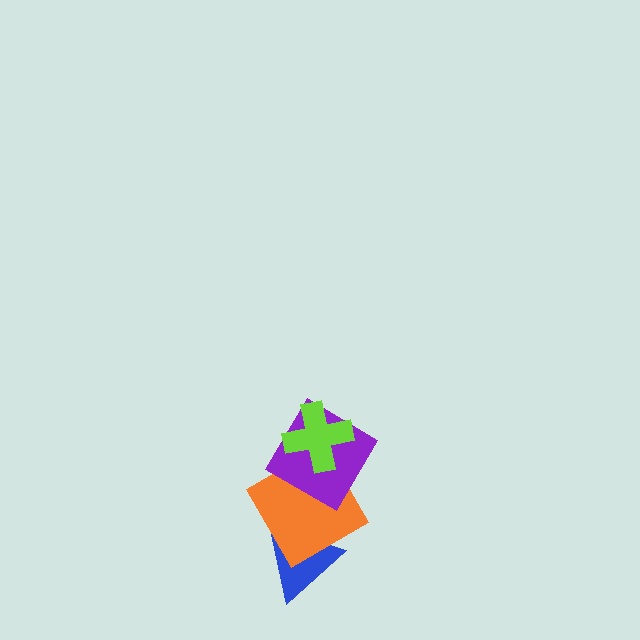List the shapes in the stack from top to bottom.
From top to bottom: the lime cross, the purple diamond, the orange diamond, the blue triangle.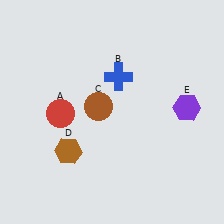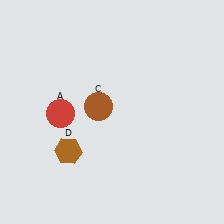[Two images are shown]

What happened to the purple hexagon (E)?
The purple hexagon (E) was removed in Image 2. It was in the top-right area of Image 1.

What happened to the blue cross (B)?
The blue cross (B) was removed in Image 2. It was in the top-right area of Image 1.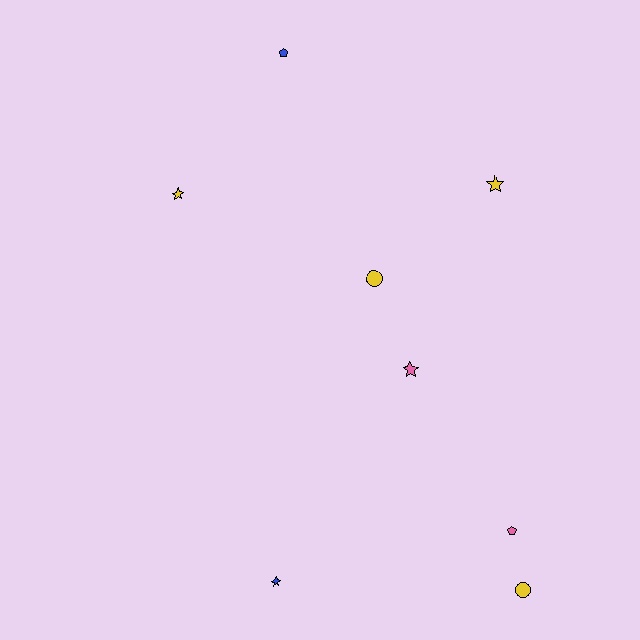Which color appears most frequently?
Yellow, with 4 objects.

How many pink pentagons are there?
There is 1 pink pentagon.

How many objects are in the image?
There are 8 objects.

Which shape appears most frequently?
Star, with 4 objects.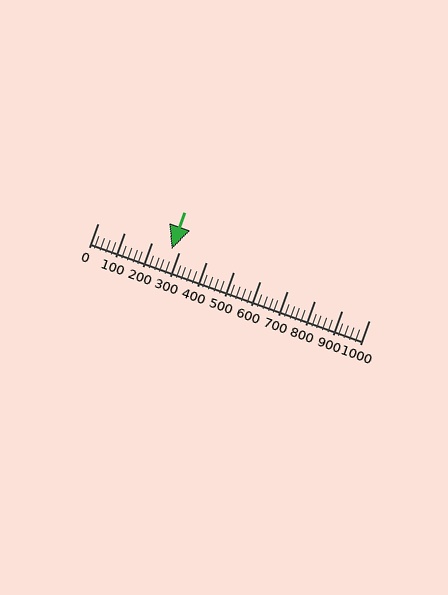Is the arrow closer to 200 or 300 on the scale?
The arrow is closer to 300.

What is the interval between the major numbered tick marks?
The major tick marks are spaced 100 units apart.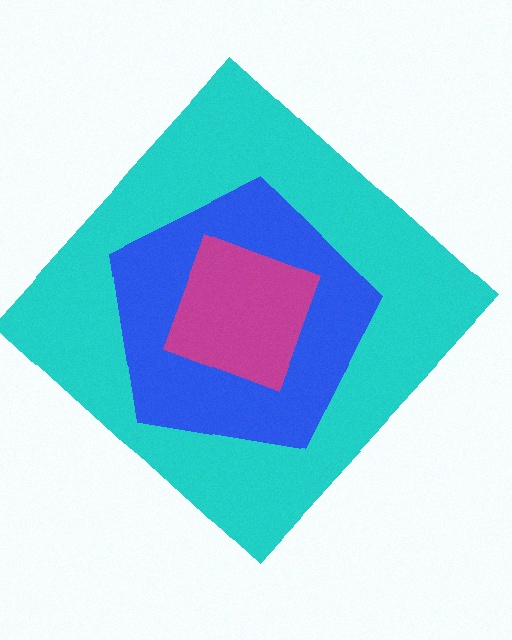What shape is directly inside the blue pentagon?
The magenta diamond.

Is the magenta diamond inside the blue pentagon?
Yes.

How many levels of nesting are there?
3.